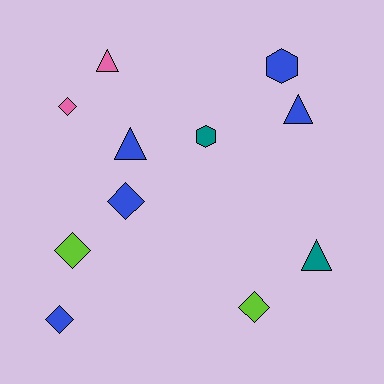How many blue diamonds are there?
There are 2 blue diamonds.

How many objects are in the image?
There are 11 objects.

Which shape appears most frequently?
Diamond, with 5 objects.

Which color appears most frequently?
Blue, with 5 objects.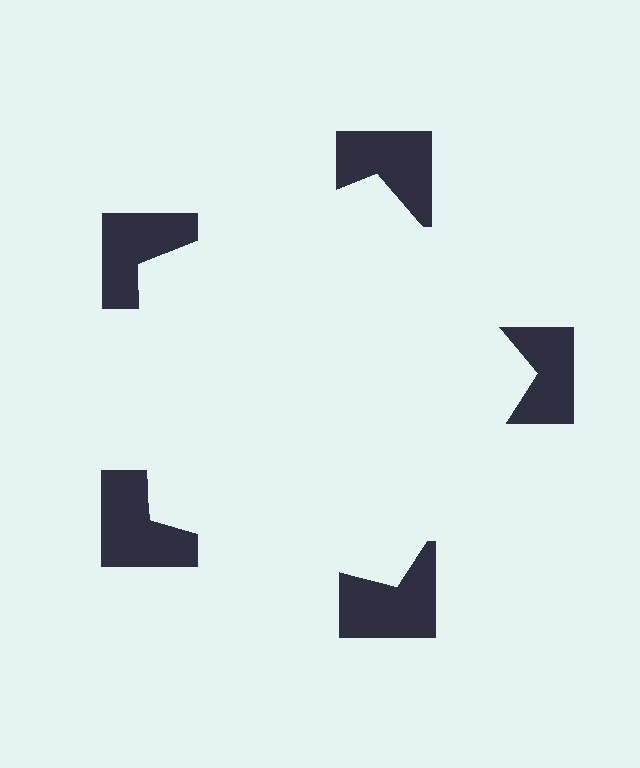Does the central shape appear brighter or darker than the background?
It typically appears slightly brighter than the background, even though no actual brightness change is drawn.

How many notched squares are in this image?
There are 5 — one at each vertex of the illusory pentagon.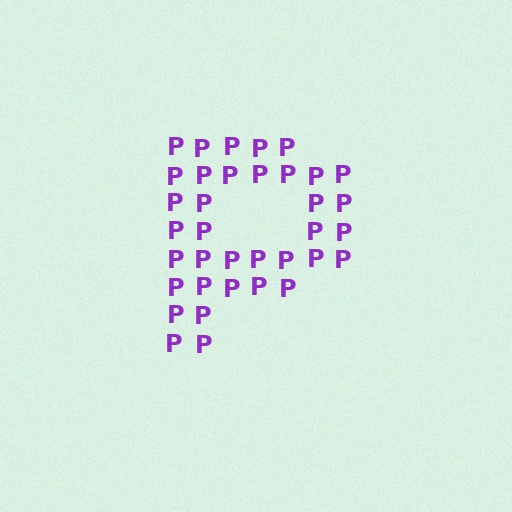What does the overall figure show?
The overall figure shows the letter P.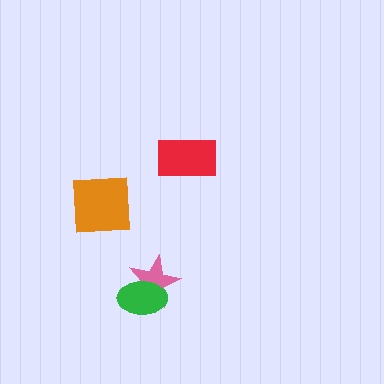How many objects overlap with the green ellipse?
1 object overlaps with the green ellipse.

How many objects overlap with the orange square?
0 objects overlap with the orange square.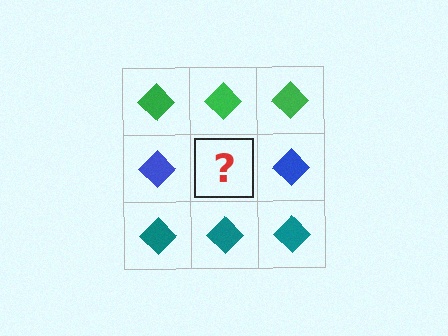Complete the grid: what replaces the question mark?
The question mark should be replaced with a blue diamond.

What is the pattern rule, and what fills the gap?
The rule is that each row has a consistent color. The gap should be filled with a blue diamond.